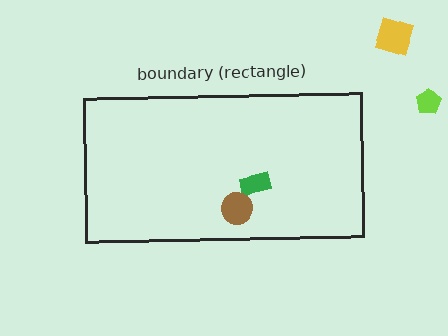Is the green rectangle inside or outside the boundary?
Inside.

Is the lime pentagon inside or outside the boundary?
Outside.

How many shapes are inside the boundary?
2 inside, 2 outside.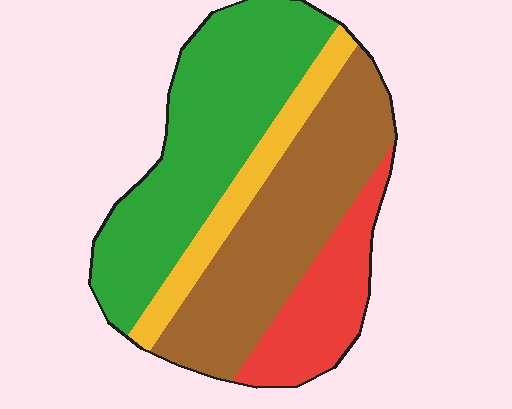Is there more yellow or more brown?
Brown.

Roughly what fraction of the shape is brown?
Brown covers 34% of the shape.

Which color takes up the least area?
Yellow, at roughly 10%.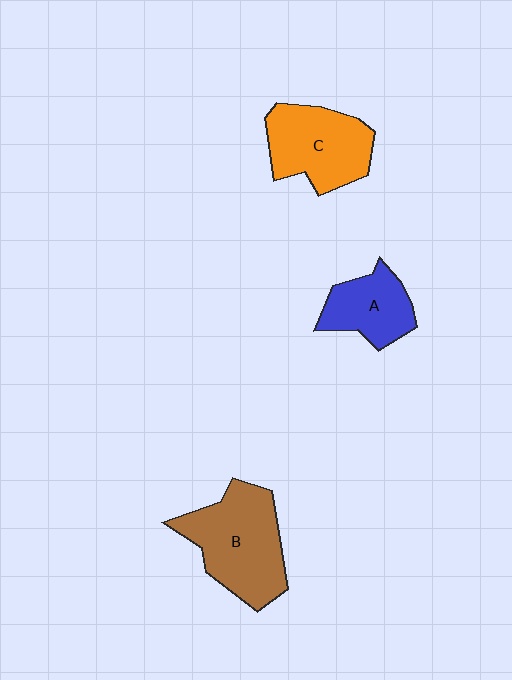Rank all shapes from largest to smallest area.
From largest to smallest: B (brown), C (orange), A (blue).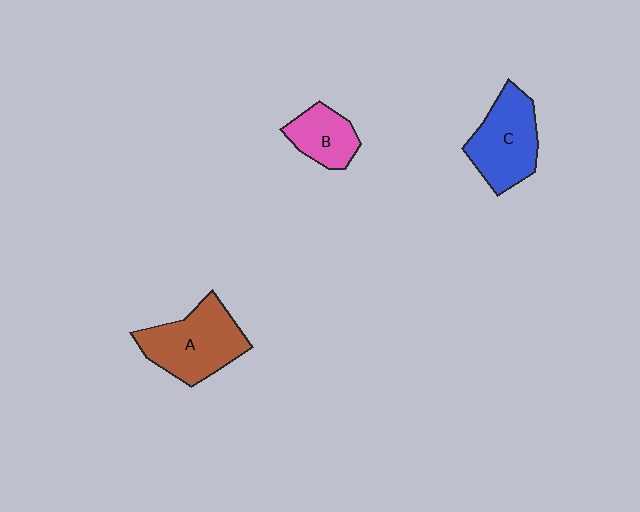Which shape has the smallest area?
Shape B (pink).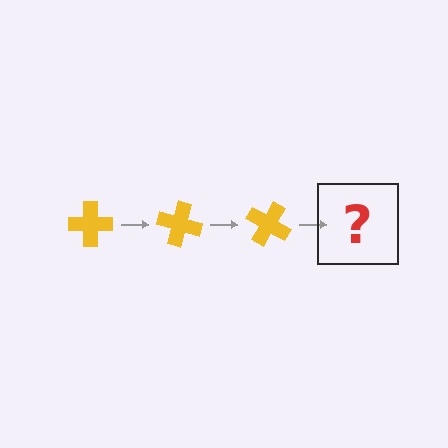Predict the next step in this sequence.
The next step is a yellow cross rotated 45 degrees.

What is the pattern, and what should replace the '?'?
The pattern is that the cross rotates 15 degrees each step. The '?' should be a yellow cross rotated 45 degrees.